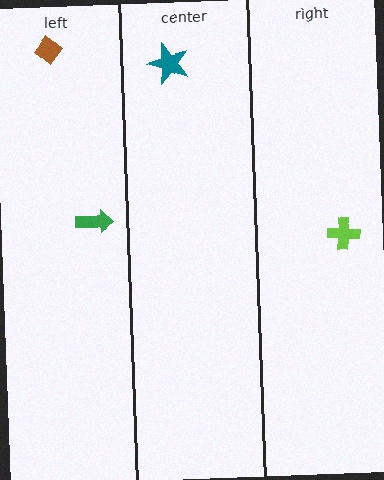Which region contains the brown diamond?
The left region.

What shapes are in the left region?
The green arrow, the brown diamond.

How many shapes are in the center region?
1.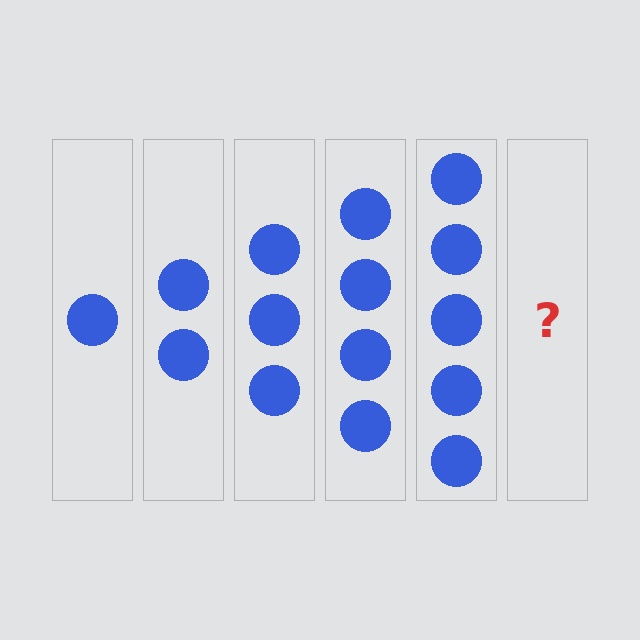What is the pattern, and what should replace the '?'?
The pattern is that each step adds one more circle. The '?' should be 6 circles.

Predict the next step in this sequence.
The next step is 6 circles.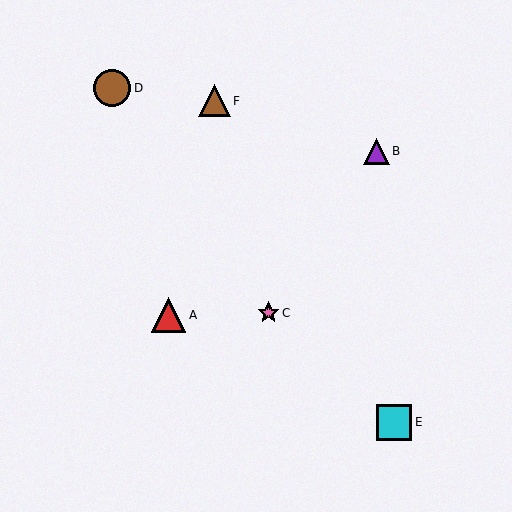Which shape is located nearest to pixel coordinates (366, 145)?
The purple triangle (labeled B) at (376, 151) is nearest to that location.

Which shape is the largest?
The brown circle (labeled D) is the largest.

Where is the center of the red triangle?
The center of the red triangle is at (168, 315).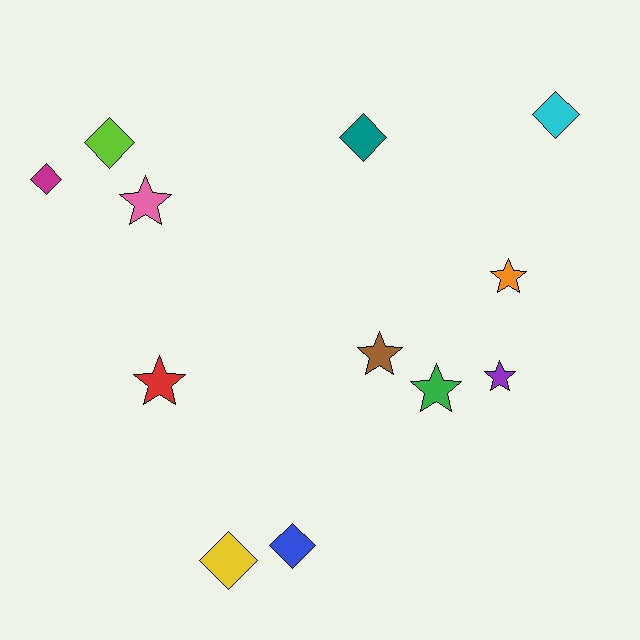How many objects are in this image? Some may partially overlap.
There are 12 objects.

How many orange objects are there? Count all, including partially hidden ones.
There is 1 orange object.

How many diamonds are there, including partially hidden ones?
There are 6 diamonds.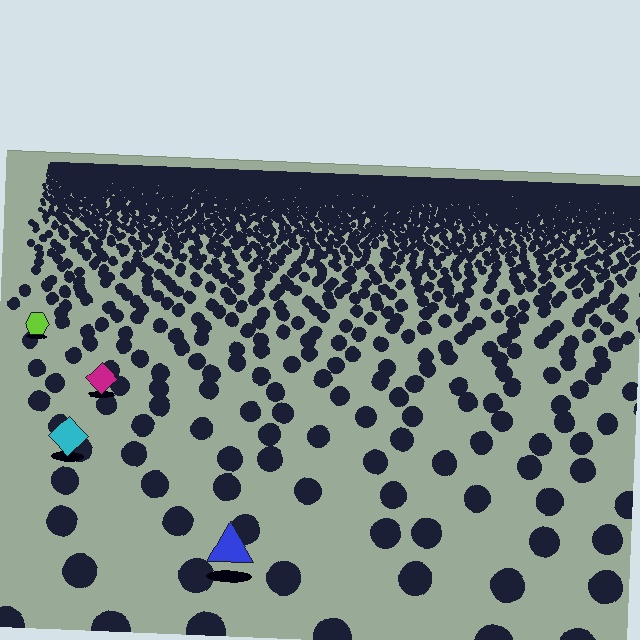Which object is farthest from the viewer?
The lime hexagon is farthest from the viewer. It appears smaller and the ground texture around it is denser.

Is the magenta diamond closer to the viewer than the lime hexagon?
Yes. The magenta diamond is closer — you can tell from the texture gradient: the ground texture is coarser near it.